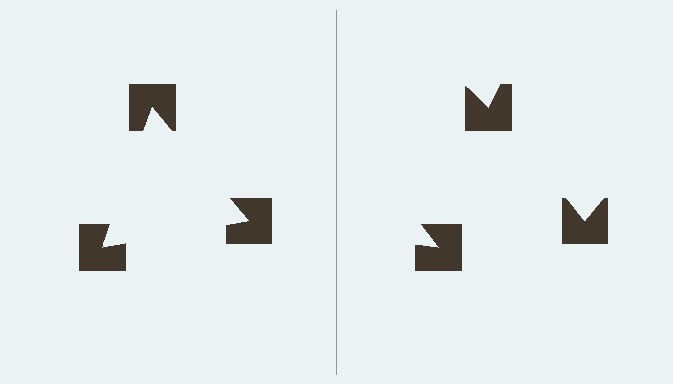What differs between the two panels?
The notched squares are positioned identically on both sides; only the wedge orientations differ. On the left they align to a triangle; on the right they are misaligned.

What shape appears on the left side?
An illusory triangle.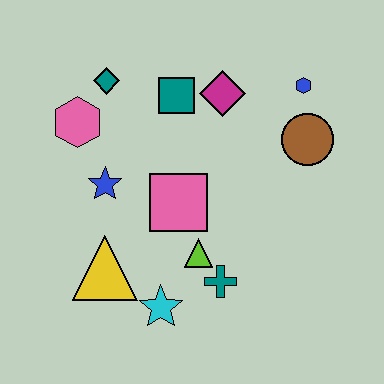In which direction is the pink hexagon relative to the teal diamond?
The pink hexagon is below the teal diamond.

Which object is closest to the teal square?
The magenta diamond is closest to the teal square.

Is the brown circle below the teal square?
Yes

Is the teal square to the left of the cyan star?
No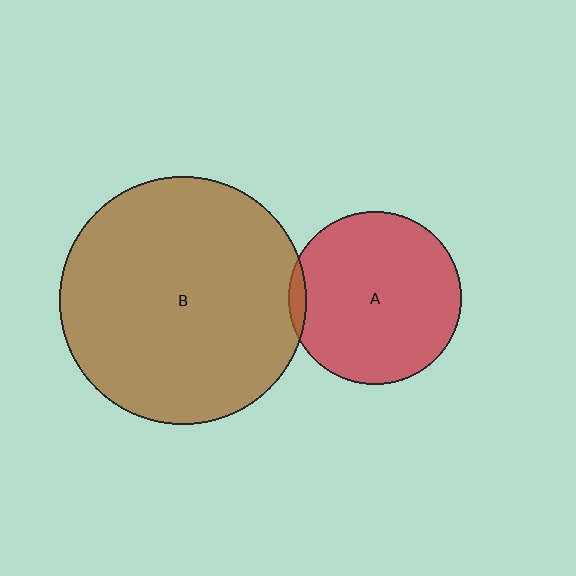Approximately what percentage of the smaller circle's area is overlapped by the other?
Approximately 5%.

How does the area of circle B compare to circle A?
Approximately 2.1 times.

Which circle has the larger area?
Circle B (brown).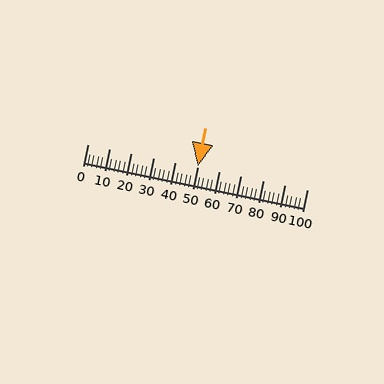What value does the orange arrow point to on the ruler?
The orange arrow points to approximately 50.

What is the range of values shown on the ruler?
The ruler shows values from 0 to 100.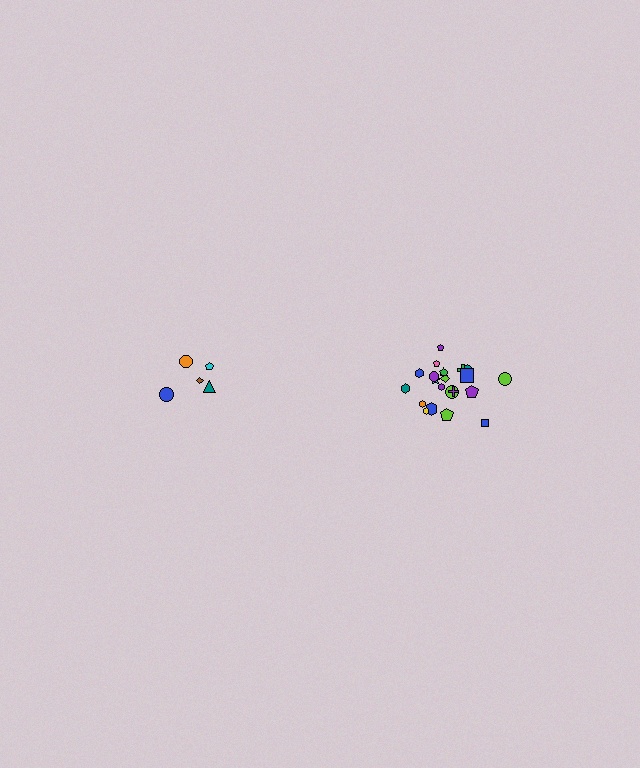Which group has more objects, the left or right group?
The right group.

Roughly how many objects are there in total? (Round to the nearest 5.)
Roughly 25 objects in total.